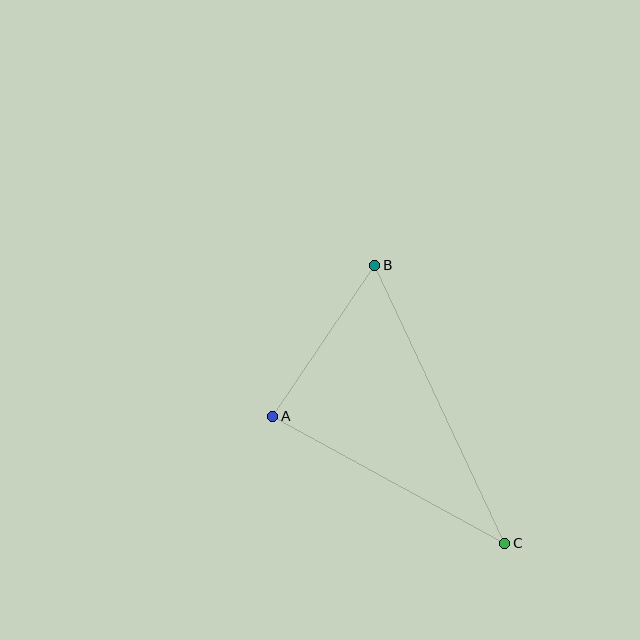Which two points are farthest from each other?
Points B and C are farthest from each other.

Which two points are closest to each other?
Points A and B are closest to each other.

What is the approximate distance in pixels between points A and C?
The distance between A and C is approximately 265 pixels.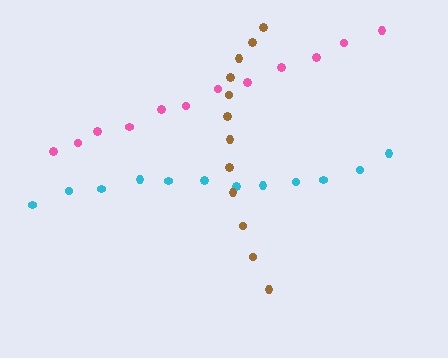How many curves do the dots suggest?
There are 3 distinct paths.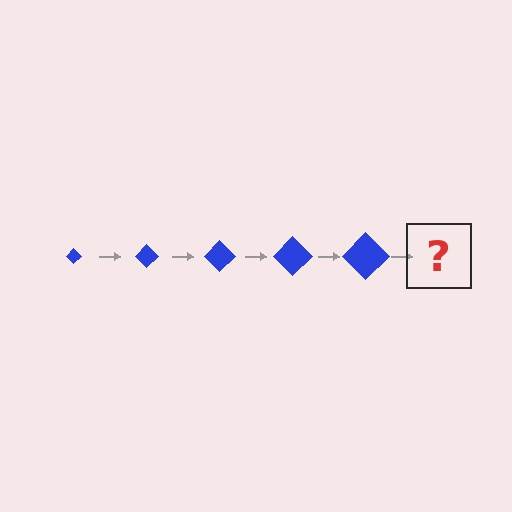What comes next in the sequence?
The next element should be a blue diamond, larger than the previous one.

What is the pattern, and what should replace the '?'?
The pattern is that the diamond gets progressively larger each step. The '?' should be a blue diamond, larger than the previous one.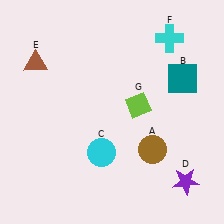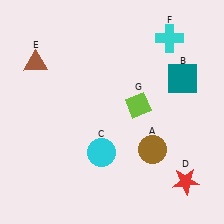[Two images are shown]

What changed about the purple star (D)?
In Image 1, D is purple. In Image 2, it changed to red.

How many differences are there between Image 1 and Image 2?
There is 1 difference between the two images.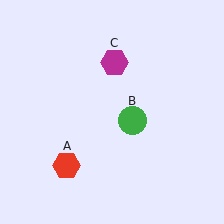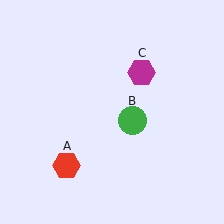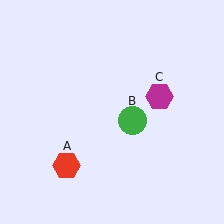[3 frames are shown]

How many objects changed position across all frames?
1 object changed position: magenta hexagon (object C).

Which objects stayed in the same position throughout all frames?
Red hexagon (object A) and green circle (object B) remained stationary.